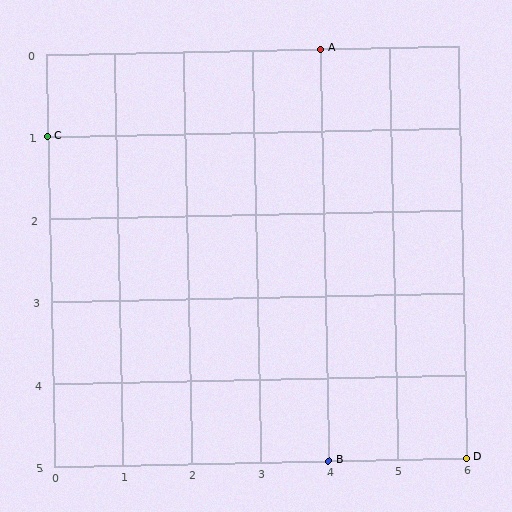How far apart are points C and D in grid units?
Points C and D are 6 columns and 4 rows apart (about 7.2 grid units diagonally).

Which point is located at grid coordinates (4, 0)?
Point A is at (4, 0).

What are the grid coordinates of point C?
Point C is at grid coordinates (0, 1).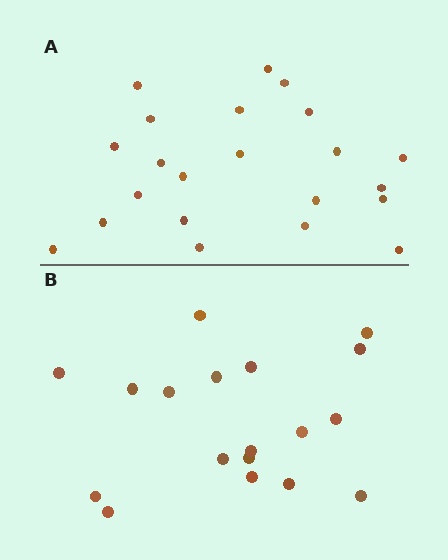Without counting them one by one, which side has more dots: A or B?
Region A (the top region) has more dots.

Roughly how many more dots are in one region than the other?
Region A has about 4 more dots than region B.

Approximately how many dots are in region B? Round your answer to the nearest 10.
About 20 dots. (The exact count is 18, which rounds to 20.)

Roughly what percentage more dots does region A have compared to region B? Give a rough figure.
About 20% more.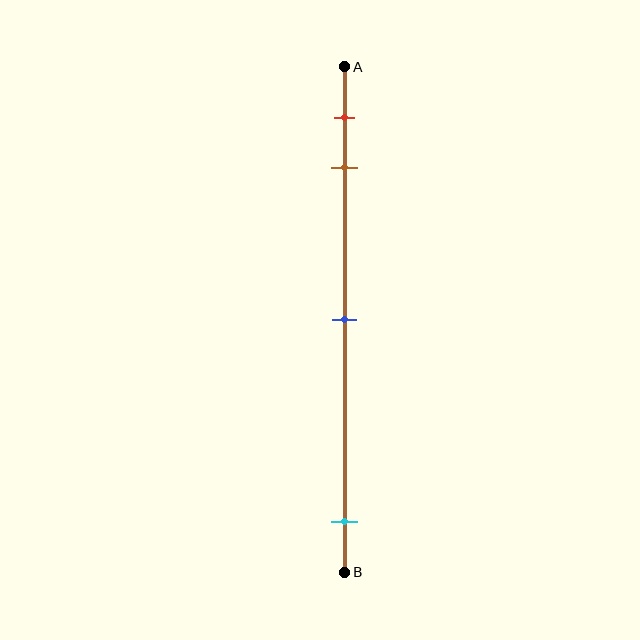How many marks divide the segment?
There are 4 marks dividing the segment.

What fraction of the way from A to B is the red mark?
The red mark is approximately 10% (0.1) of the way from A to B.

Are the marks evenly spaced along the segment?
No, the marks are not evenly spaced.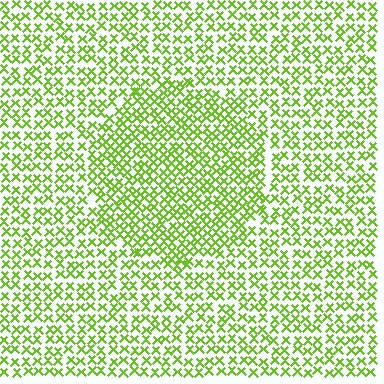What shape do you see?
I see a circle.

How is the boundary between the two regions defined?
The boundary is defined by a change in element density (approximately 1.5x ratio). All elements are the same color, size, and shape.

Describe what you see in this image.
The image contains small lime elements arranged at two different densities. A circle-shaped region is visible where the elements are more densely packed than the surrounding area.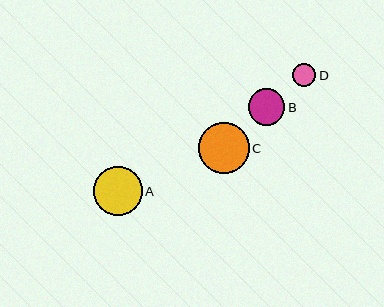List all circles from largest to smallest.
From largest to smallest: C, A, B, D.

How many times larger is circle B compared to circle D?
Circle B is approximately 1.6 times the size of circle D.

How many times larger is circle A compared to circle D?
Circle A is approximately 2.1 times the size of circle D.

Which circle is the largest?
Circle C is the largest with a size of approximately 51 pixels.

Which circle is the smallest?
Circle D is the smallest with a size of approximately 23 pixels.